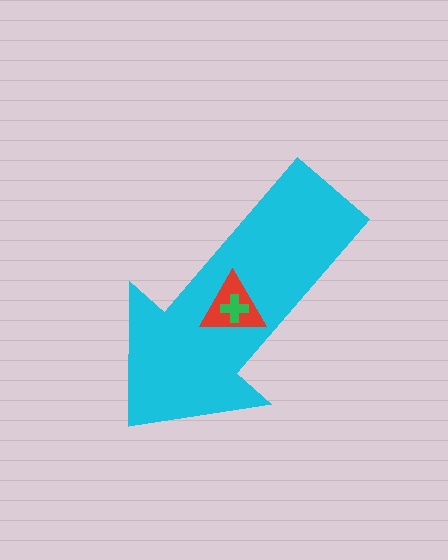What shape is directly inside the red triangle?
The green cross.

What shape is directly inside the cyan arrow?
The red triangle.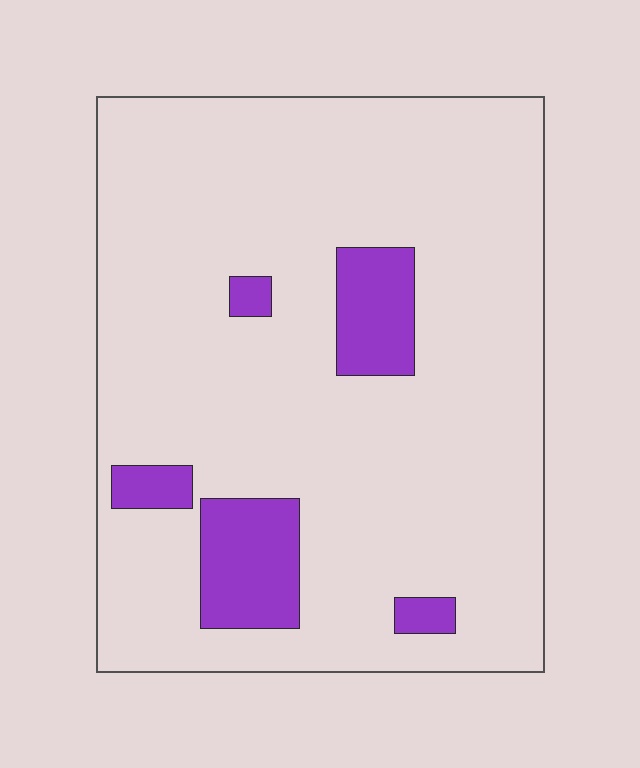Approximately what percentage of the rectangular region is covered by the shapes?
Approximately 10%.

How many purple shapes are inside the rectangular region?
5.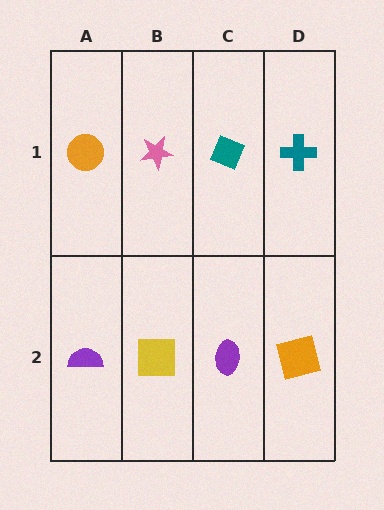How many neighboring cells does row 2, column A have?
2.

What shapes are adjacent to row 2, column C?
A teal diamond (row 1, column C), a yellow square (row 2, column B), an orange square (row 2, column D).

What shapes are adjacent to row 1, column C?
A purple ellipse (row 2, column C), a pink star (row 1, column B), a teal cross (row 1, column D).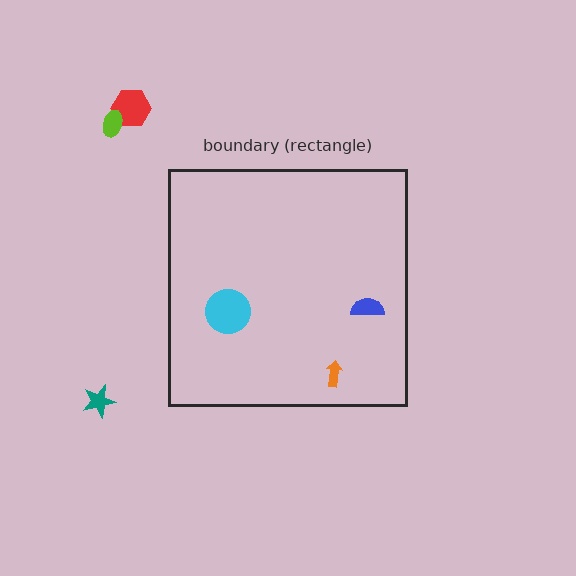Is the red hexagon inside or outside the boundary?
Outside.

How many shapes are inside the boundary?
3 inside, 3 outside.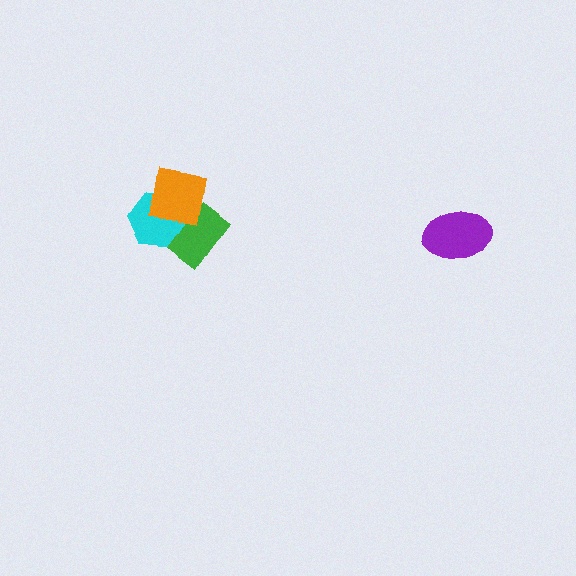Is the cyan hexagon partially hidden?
Yes, it is partially covered by another shape.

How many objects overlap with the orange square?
2 objects overlap with the orange square.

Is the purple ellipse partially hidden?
No, no other shape covers it.